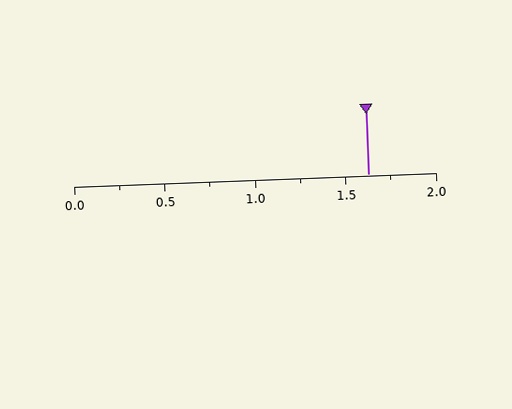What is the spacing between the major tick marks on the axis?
The major ticks are spaced 0.5 apart.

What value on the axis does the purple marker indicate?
The marker indicates approximately 1.62.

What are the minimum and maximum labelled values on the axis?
The axis runs from 0.0 to 2.0.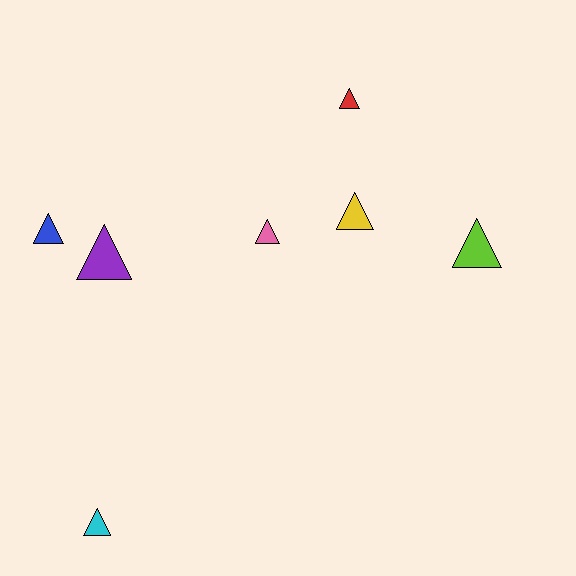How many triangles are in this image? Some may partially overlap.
There are 7 triangles.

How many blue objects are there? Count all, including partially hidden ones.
There is 1 blue object.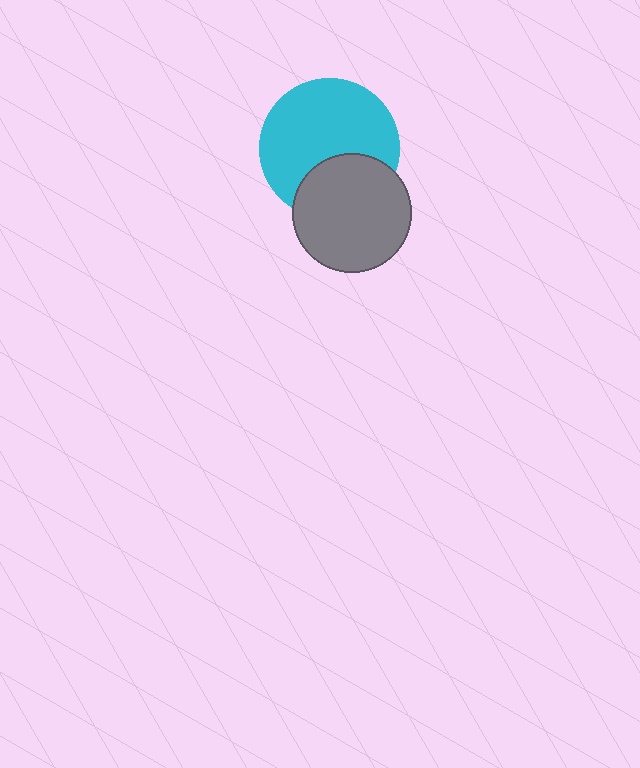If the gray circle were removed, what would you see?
You would see the complete cyan circle.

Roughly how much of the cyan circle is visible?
Most of it is visible (roughly 69%).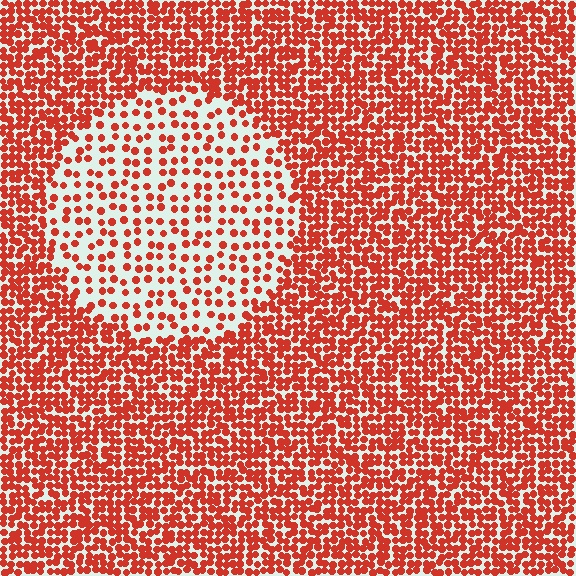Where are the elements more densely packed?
The elements are more densely packed outside the circle boundary.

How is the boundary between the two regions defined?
The boundary is defined by a change in element density (approximately 2.4x ratio). All elements are the same color, size, and shape.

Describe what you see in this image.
The image contains small red elements arranged at two different densities. A circle-shaped region is visible where the elements are less densely packed than the surrounding area.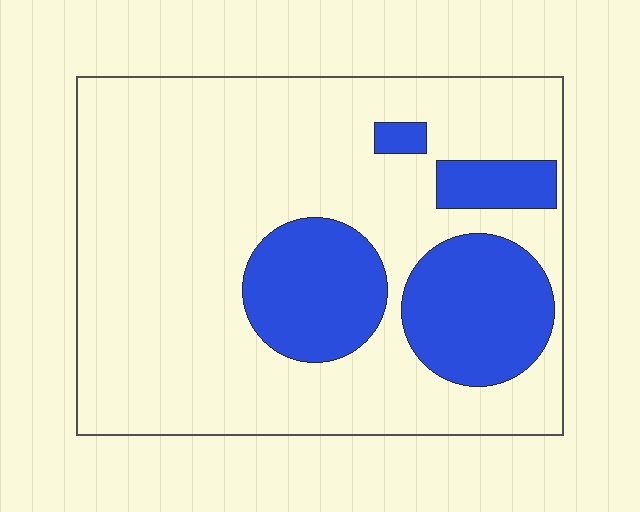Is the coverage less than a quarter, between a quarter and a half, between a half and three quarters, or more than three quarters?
Less than a quarter.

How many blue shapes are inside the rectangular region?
4.